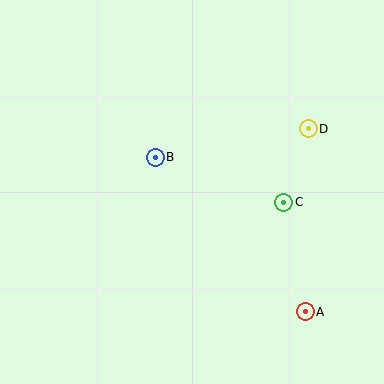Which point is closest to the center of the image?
Point B at (155, 157) is closest to the center.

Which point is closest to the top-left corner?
Point B is closest to the top-left corner.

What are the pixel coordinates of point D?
Point D is at (308, 129).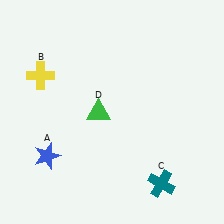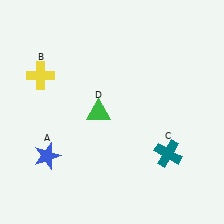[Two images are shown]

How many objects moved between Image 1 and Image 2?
1 object moved between the two images.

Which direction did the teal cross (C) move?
The teal cross (C) moved up.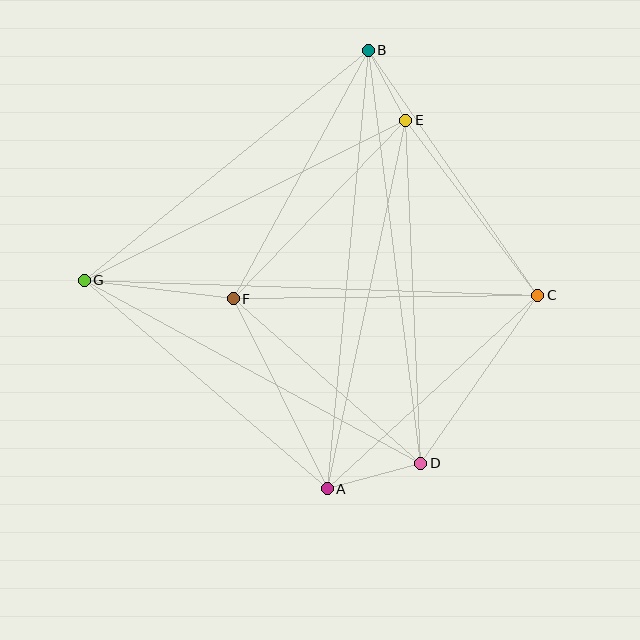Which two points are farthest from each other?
Points C and G are farthest from each other.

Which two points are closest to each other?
Points B and E are closest to each other.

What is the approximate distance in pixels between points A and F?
The distance between A and F is approximately 212 pixels.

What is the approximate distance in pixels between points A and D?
The distance between A and D is approximately 97 pixels.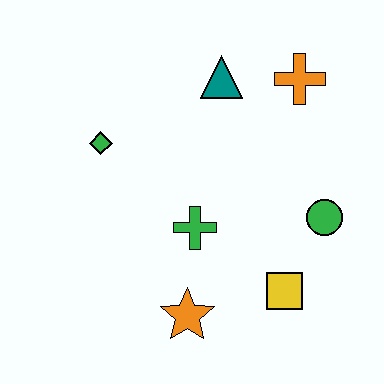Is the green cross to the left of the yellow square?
Yes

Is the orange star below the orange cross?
Yes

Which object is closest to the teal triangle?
The orange cross is closest to the teal triangle.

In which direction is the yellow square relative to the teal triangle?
The yellow square is below the teal triangle.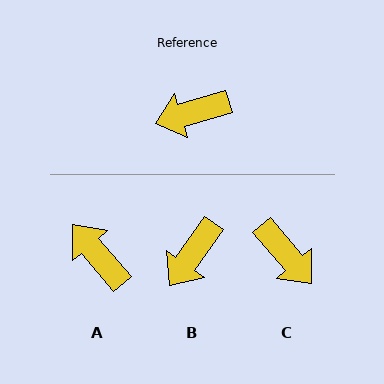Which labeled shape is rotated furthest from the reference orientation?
C, about 114 degrees away.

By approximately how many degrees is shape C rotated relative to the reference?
Approximately 114 degrees counter-clockwise.